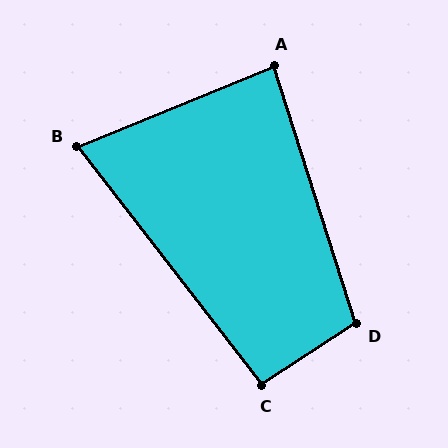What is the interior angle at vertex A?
Approximately 85 degrees (approximately right).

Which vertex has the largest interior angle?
D, at approximately 105 degrees.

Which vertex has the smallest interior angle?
B, at approximately 75 degrees.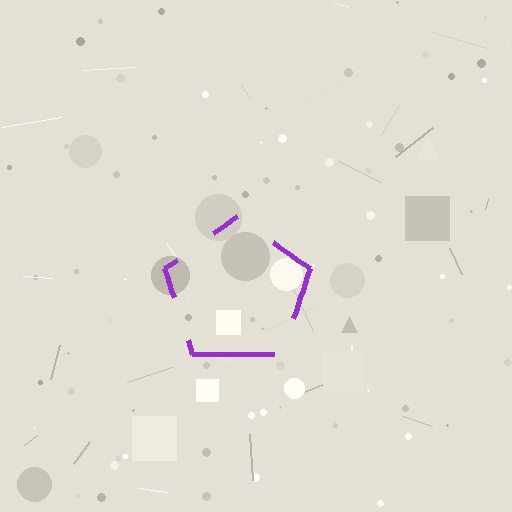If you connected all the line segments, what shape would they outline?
They would outline a pentagon.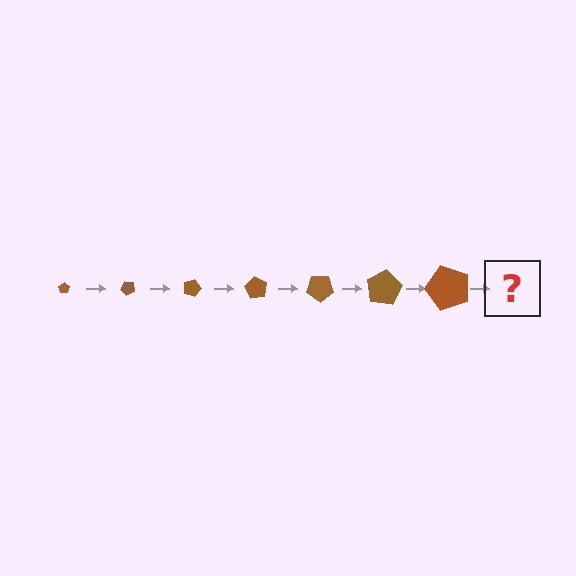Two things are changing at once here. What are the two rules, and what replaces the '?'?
The two rules are that the pentagon grows larger each step and it rotates 45 degrees each step. The '?' should be a pentagon, larger than the previous one and rotated 315 degrees from the start.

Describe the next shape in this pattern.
It should be a pentagon, larger than the previous one and rotated 315 degrees from the start.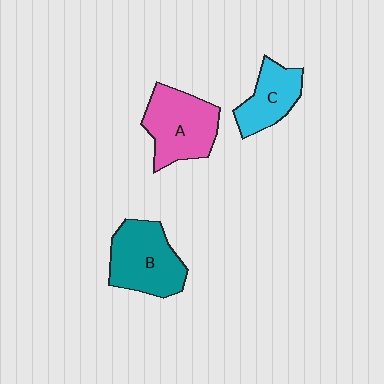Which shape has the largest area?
Shape A (pink).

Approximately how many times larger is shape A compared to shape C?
Approximately 1.5 times.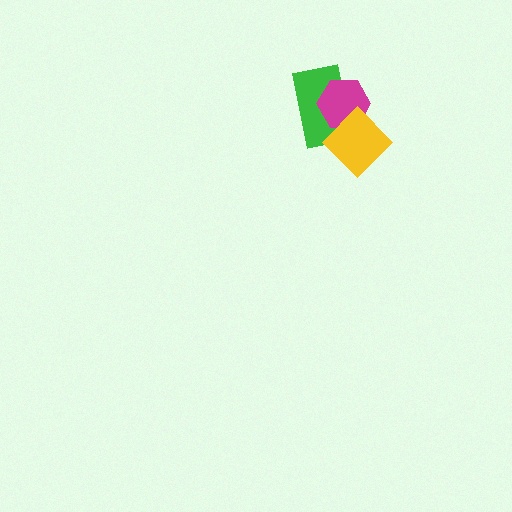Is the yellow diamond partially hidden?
No, no other shape covers it.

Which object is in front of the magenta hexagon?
The yellow diamond is in front of the magenta hexagon.